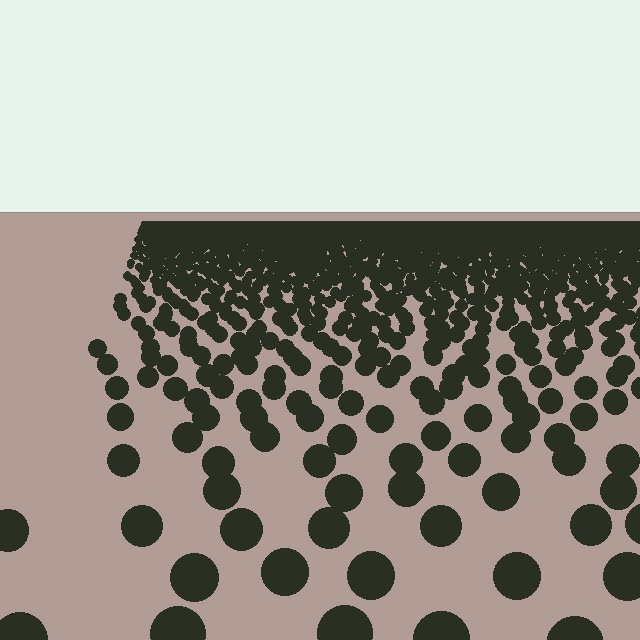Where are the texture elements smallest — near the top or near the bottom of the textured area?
Near the top.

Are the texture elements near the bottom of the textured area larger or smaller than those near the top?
Larger. Near the bottom, elements are closer to the viewer and appear at a bigger on-screen size.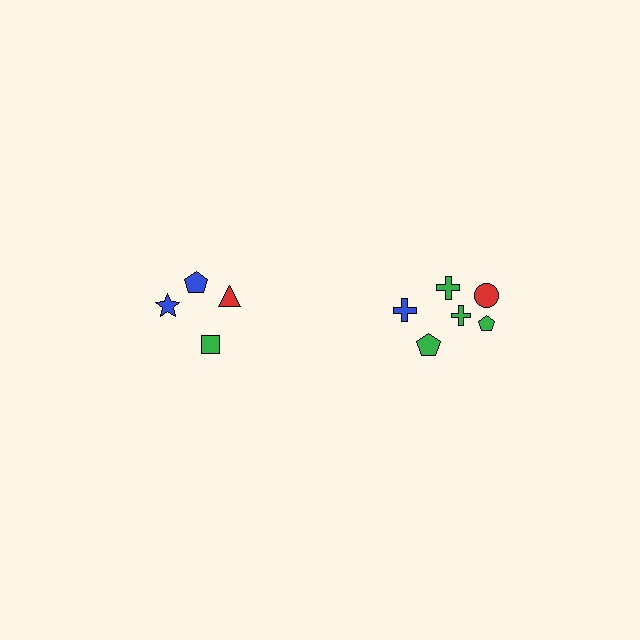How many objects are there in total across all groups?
There are 10 objects.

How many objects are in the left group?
There are 4 objects.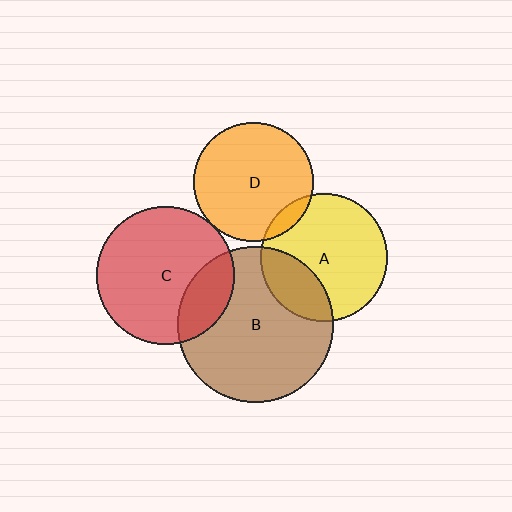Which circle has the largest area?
Circle B (brown).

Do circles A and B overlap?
Yes.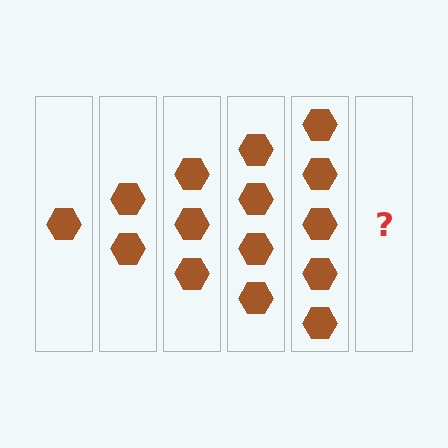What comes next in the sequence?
The next element should be 6 hexagons.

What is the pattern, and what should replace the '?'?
The pattern is that each step adds one more hexagon. The '?' should be 6 hexagons.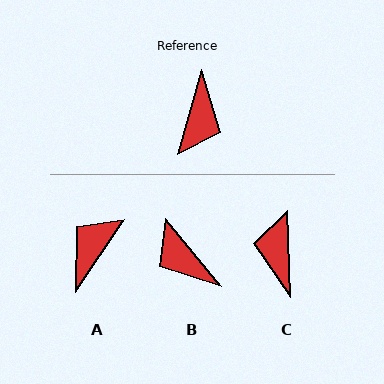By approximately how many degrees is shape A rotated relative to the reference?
Approximately 162 degrees counter-clockwise.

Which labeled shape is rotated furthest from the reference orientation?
C, about 163 degrees away.